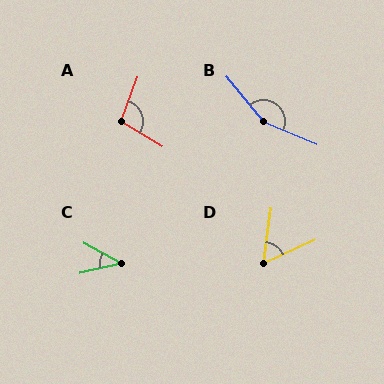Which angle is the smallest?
C, at approximately 41 degrees.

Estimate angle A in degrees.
Approximately 100 degrees.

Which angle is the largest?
B, at approximately 152 degrees.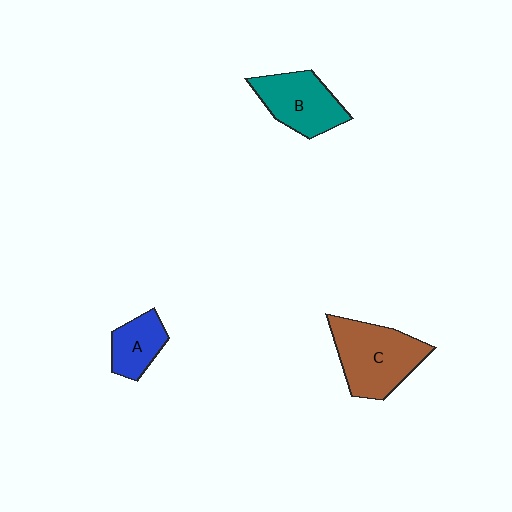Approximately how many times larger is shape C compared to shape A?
Approximately 2.0 times.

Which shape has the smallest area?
Shape A (blue).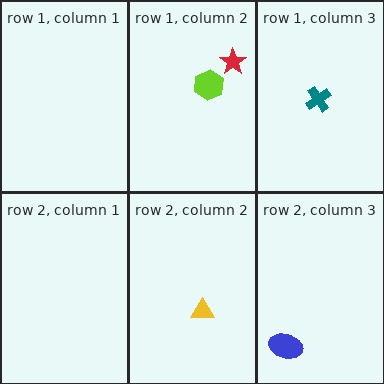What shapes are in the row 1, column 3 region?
The teal cross.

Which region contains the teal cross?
The row 1, column 3 region.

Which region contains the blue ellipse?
The row 2, column 3 region.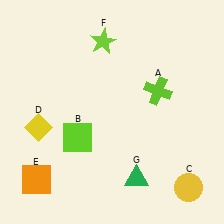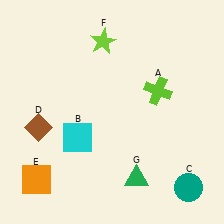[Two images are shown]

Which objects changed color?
B changed from lime to cyan. C changed from yellow to teal. D changed from yellow to brown.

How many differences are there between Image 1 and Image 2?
There are 3 differences between the two images.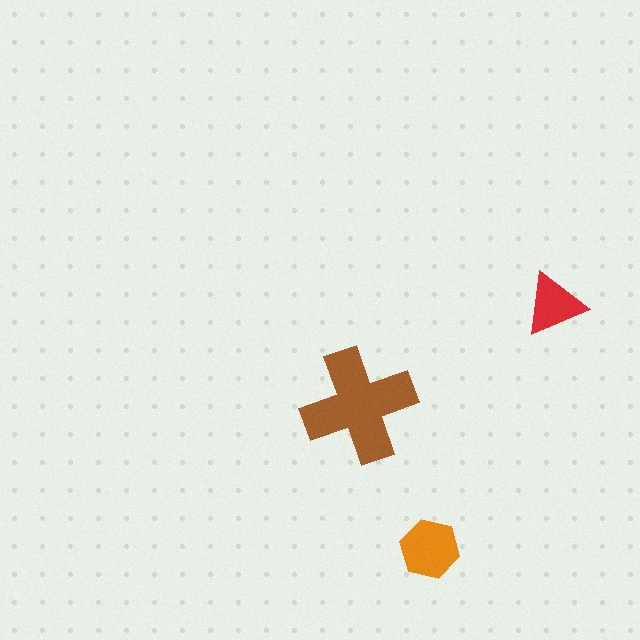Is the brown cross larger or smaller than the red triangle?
Larger.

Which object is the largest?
The brown cross.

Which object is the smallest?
The red triangle.